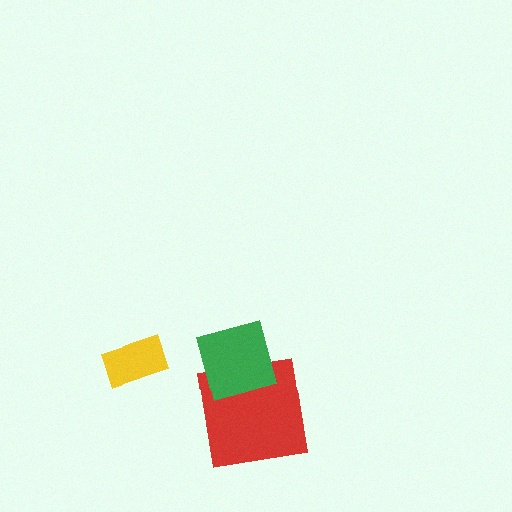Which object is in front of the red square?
The green diamond is in front of the red square.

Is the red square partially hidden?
Yes, it is partially covered by another shape.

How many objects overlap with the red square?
1 object overlaps with the red square.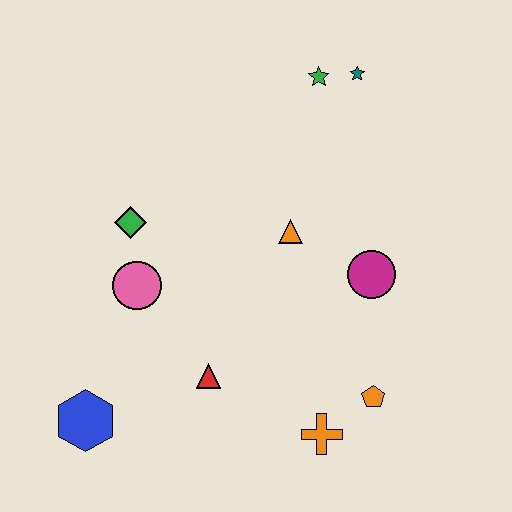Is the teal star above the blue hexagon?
Yes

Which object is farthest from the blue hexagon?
The teal star is farthest from the blue hexagon.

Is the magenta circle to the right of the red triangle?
Yes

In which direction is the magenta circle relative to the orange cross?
The magenta circle is above the orange cross.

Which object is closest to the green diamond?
The pink circle is closest to the green diamond.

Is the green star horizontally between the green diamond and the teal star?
Yes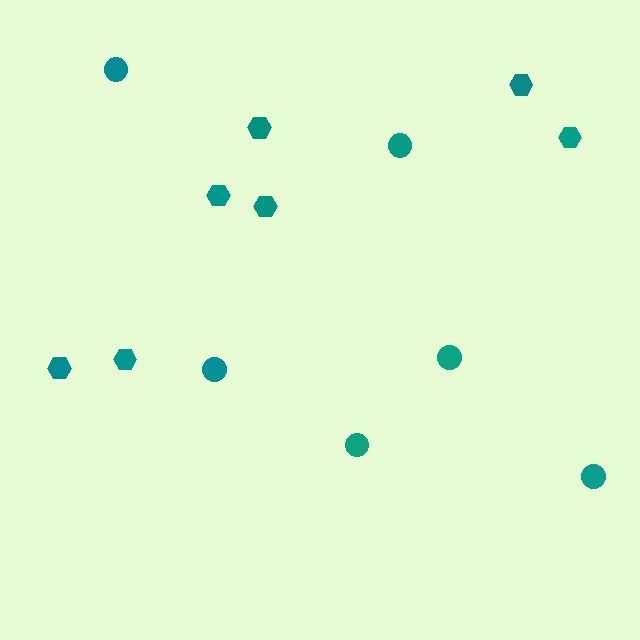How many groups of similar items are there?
There are 2 groups: one group of circles (6) and one group of hexagons (7).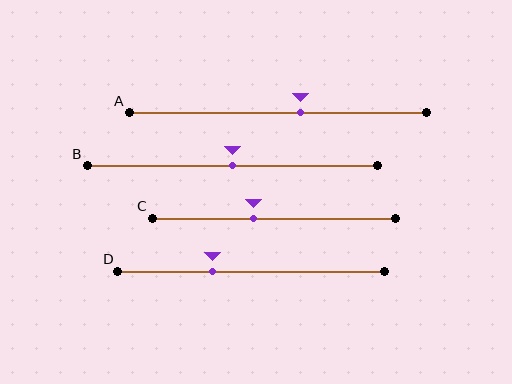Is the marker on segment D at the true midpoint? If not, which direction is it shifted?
No, the marker on segment D is shifted to the left by about 14% of the segment length.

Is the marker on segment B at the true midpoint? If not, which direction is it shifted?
Yes, the marker on segment B is at the true midpoint.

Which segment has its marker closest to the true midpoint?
Segment B has its marker closest to the true midpoint.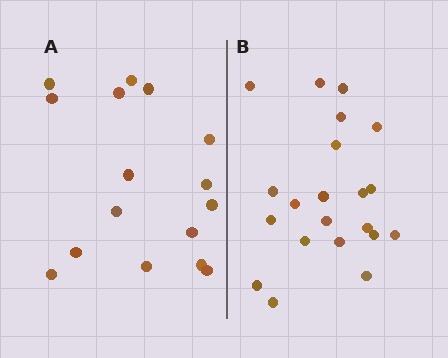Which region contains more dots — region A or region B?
Region B (the right region) has more dots.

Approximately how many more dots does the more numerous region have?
Region B has about 5 more dots than region A.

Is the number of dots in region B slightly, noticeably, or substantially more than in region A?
Region B has noticeably more, but not dramatically so. The ratio is roughly 1.3 to 1.